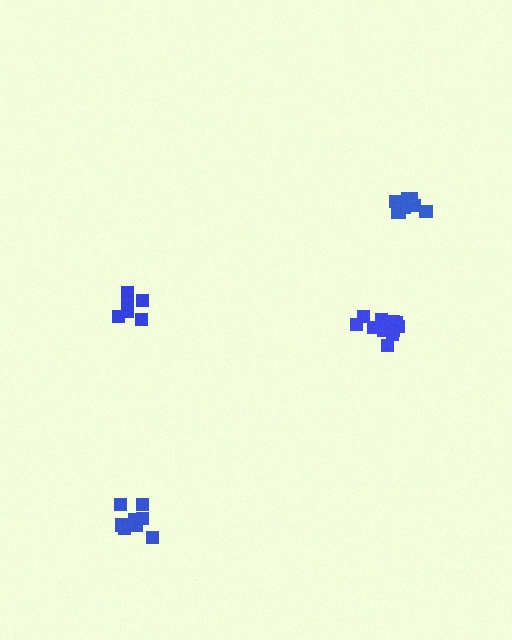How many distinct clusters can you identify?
There are 4 distinct clusters.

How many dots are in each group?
Group 1: 8 dots, Group 2: 9 dots, Group 3: 12 dots, Group 4: 6 dots (35 total).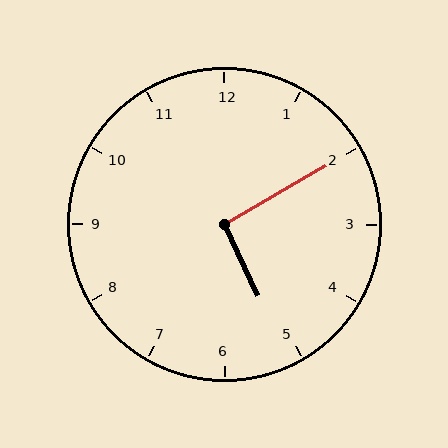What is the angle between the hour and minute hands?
Approximately 95 degrees.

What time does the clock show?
5:10.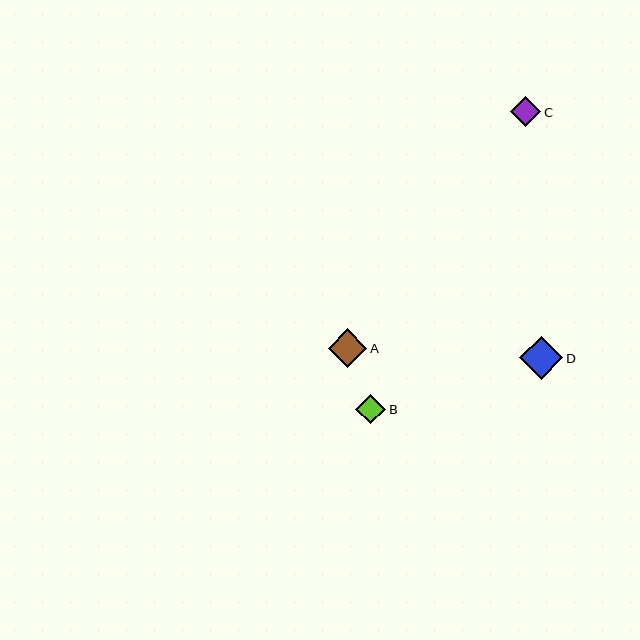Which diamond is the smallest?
Diamond B is the smallest with a size of approximately 30 pixels.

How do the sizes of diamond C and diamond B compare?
Diamond C and diamond B are approximately the same size.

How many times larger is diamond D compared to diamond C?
Diamond D is approximately 1.4 times the size of diamond C.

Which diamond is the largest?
Diamond D is the largest with a size of approximately 43 pixels.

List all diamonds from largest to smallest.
From largest to smallest: D, A, C, B.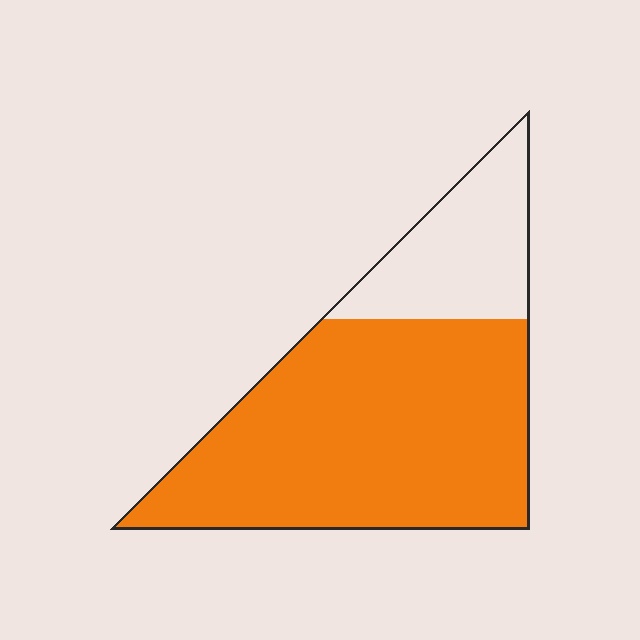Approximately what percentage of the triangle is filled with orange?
Approximately 75%.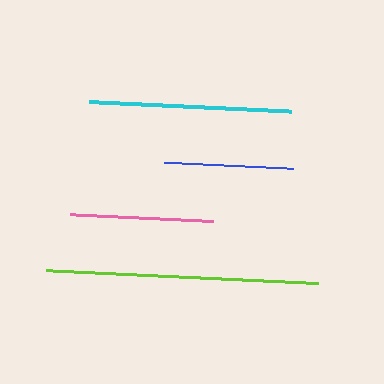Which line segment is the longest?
The lime line is the longest at approximately 272 pixels.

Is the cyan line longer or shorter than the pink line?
The cyan line is longer than the pink line.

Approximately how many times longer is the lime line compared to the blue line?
The lime line is approximately 2.1 times the length of the blue line.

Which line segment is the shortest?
The blue line is the shortest at approximately 130 pixels.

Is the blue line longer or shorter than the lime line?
The lime line is longer than the blue line.